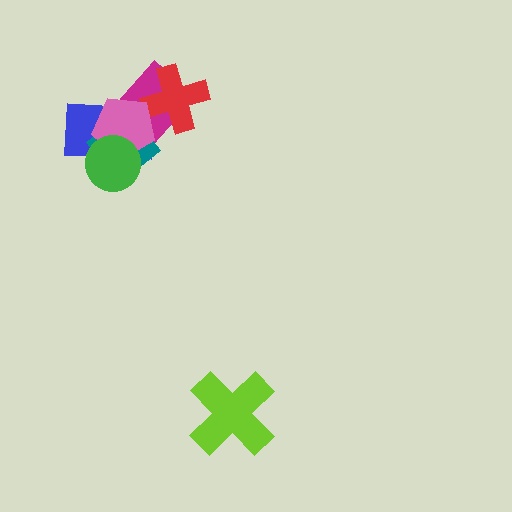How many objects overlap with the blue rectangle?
4 objects overlap with the blue rectangle.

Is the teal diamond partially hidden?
Yes, it is partially covered by another shape.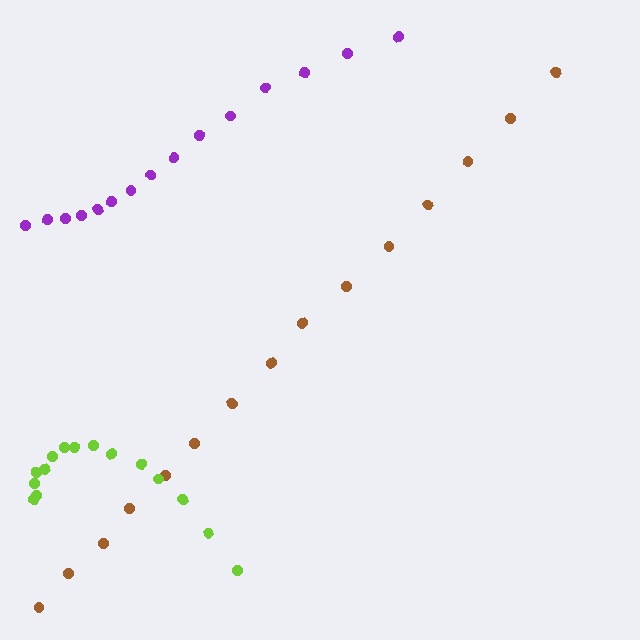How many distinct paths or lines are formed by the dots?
There are 3 distinct paths.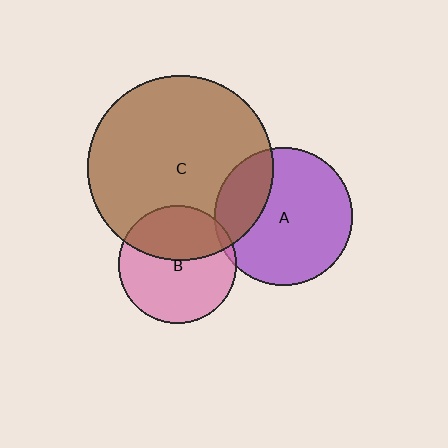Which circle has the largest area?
Circle C (brown).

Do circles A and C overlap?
Yes.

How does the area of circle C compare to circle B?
Approximately 2.5 times.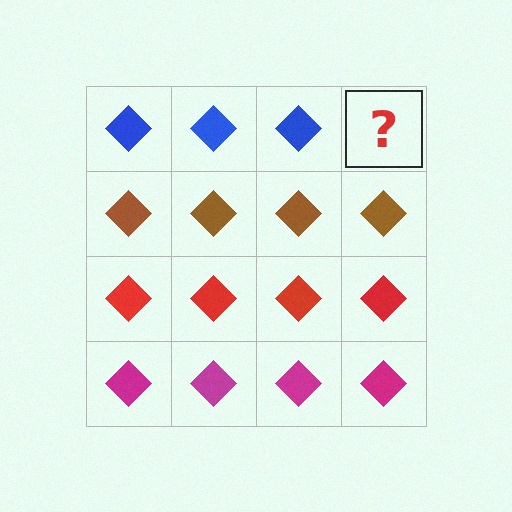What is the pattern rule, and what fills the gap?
The rule is that each row has a consistent color. The gap should be filled with a blue diamond.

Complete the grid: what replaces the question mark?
The question mark should be replaced with a blue diamond.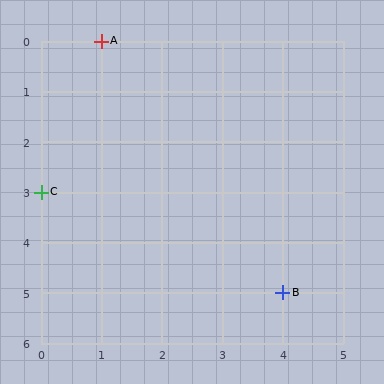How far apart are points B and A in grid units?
Points B and A are 3 columns and 5 rows apart (about 5.8 grid units diagonally).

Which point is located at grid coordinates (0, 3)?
Point C is at (0, 3).